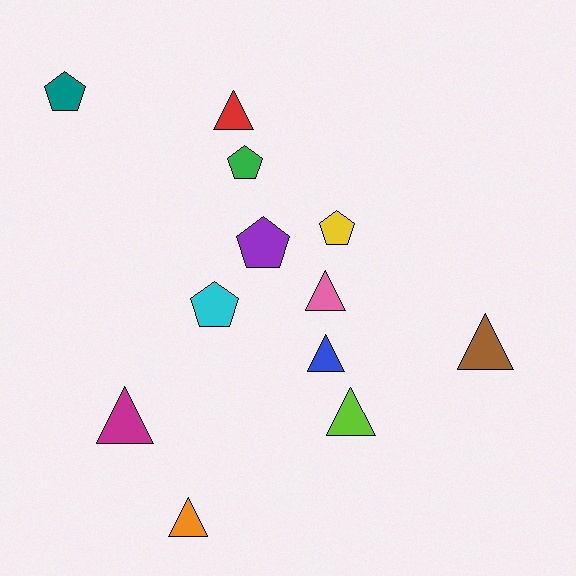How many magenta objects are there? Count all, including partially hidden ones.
There is 1 magenta object.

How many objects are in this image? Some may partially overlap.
There are 12 objects.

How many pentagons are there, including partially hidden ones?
There are 5 pentagons.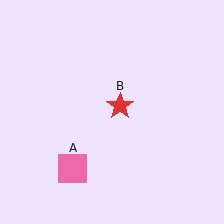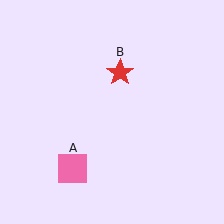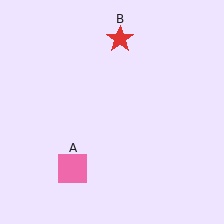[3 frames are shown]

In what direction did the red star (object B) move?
The red star (object B) moved up.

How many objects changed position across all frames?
1 object changed position: red star (object B).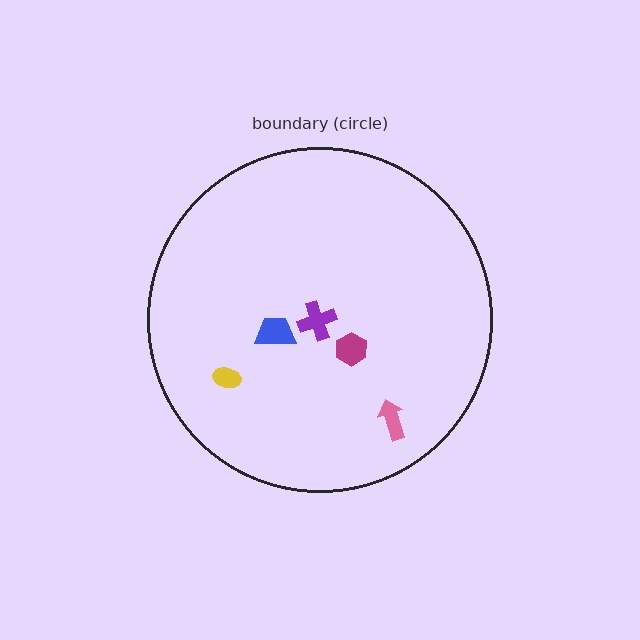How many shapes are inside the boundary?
5 inside, 0 outside.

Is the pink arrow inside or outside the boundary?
Inside.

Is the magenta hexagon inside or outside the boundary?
Inside.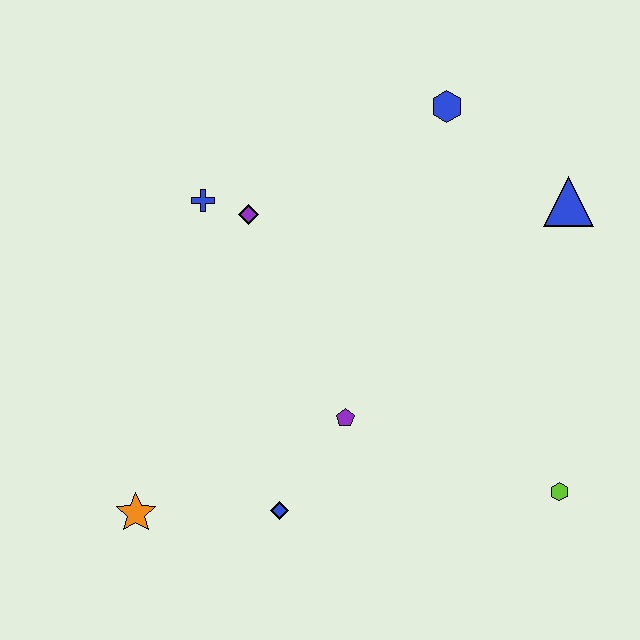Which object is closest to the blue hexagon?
The blue triangle is closest to the blue hexagon.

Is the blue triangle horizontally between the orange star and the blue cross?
No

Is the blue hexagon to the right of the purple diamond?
Yes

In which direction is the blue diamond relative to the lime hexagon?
The blue diamond is to the left of the lime hexagon.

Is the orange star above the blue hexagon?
No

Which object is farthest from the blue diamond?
The blue hexagon is farthest from the blue diamond.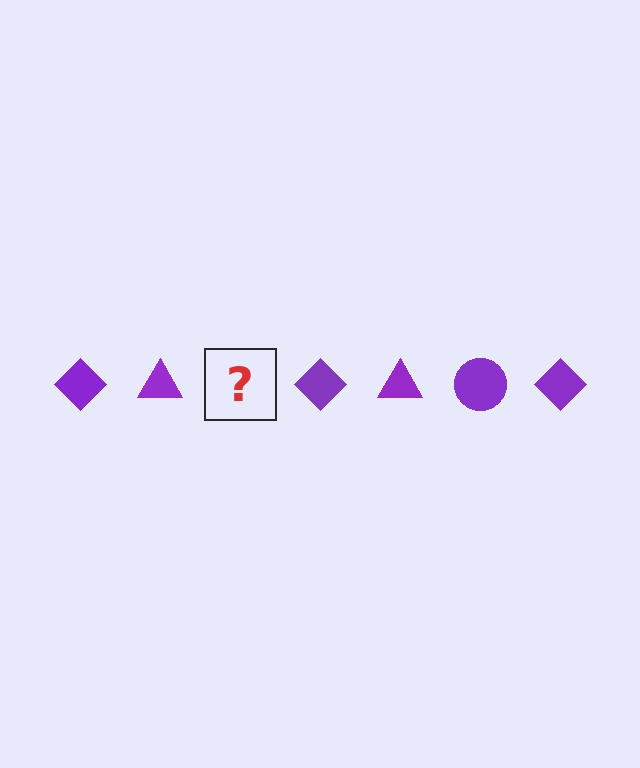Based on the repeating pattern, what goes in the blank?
The blank should be a purple circle.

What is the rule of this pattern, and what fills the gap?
The rule is that the pattern cycles through diamond, triangle, circle shapes in purple. The gap should be filled with a purple circle.